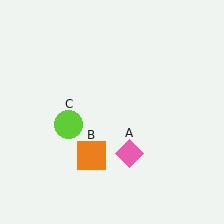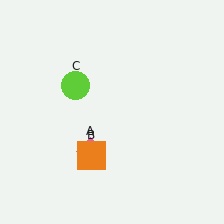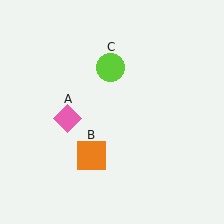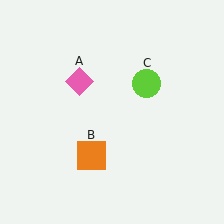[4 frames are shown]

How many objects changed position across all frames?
2 objects changed position: pink diamond (object A), lime circle (object C).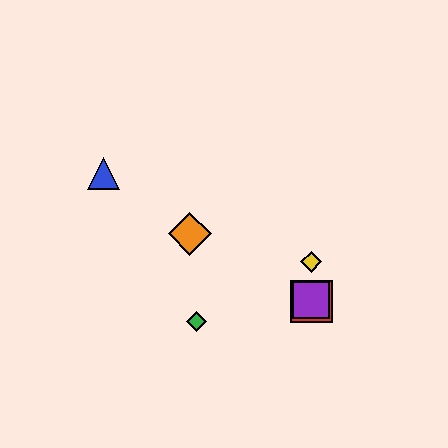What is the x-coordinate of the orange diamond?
The orange diamond is at x≈190.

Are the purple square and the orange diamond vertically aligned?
No, the purple square is at x≈311 and the orange diamond is at x≈190.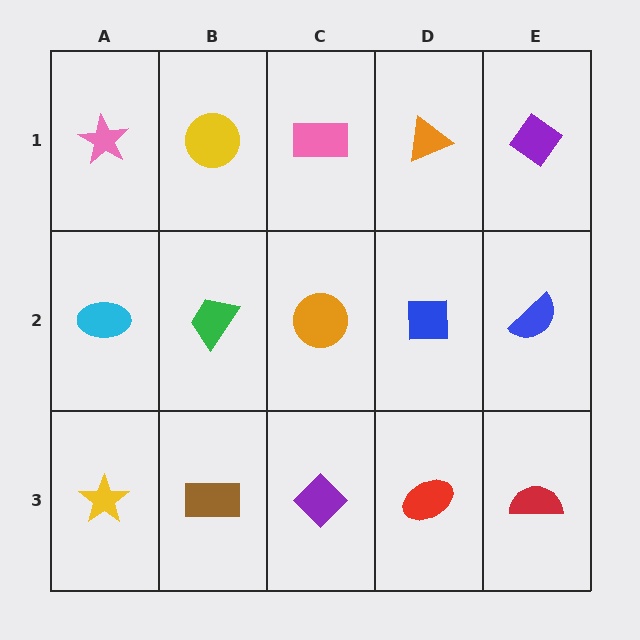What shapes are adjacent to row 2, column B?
A yellow circle (row 1, column B), a brown rectangle (row 3, column B), a cyan ellipse (row 2, column A), an orange circle (row 2, column C).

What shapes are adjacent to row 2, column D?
An orange triangle (row 1, column D), a red ellipse (row 3, column D), an orange circle (row 2, column C), a blue semicircle (row 2, column E).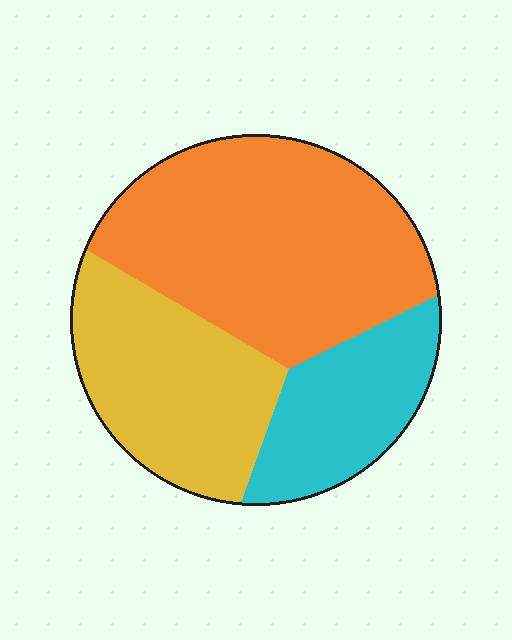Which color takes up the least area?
Cyan, at roughly 20%.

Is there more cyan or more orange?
Orange.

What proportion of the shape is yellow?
Yellow covers about 30% of the shape.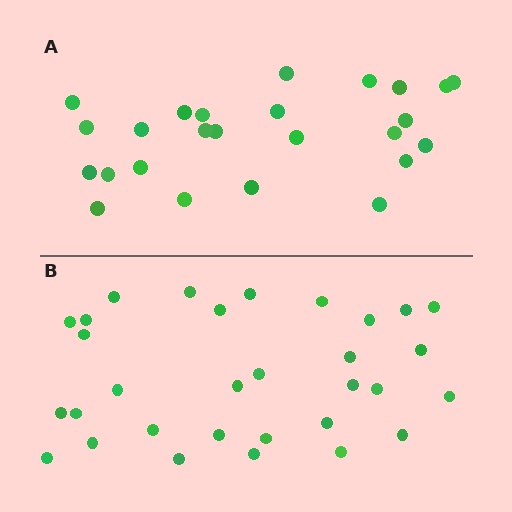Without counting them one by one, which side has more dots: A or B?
Region B (the bottom region) has more dots.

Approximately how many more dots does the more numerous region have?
Region B has about 6 more dots than region A.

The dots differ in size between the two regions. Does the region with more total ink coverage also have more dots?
No. Region A has more total ink coverage because its dots are larger, but region B actually contains more individual dots. Total area can be misleading — the number of items is what matters here.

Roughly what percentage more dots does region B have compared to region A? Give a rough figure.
About 25% more.